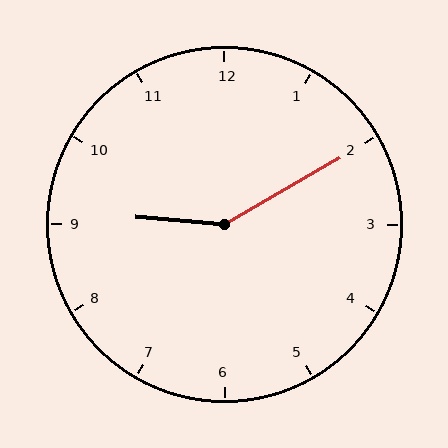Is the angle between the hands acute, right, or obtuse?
It is obtuse.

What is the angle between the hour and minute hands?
Approximately 145 degrees.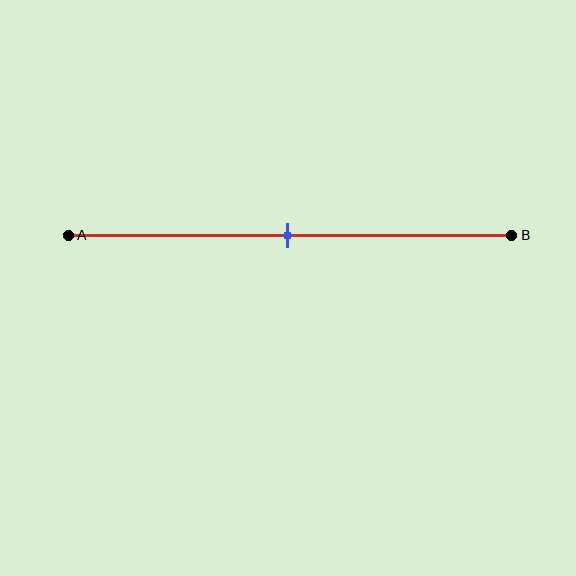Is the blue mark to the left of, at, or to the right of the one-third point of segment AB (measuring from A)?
The blue mark is to the right of the one-third point of segment AB.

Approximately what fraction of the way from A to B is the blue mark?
The blue mark is approximately 50% of the way from A to B.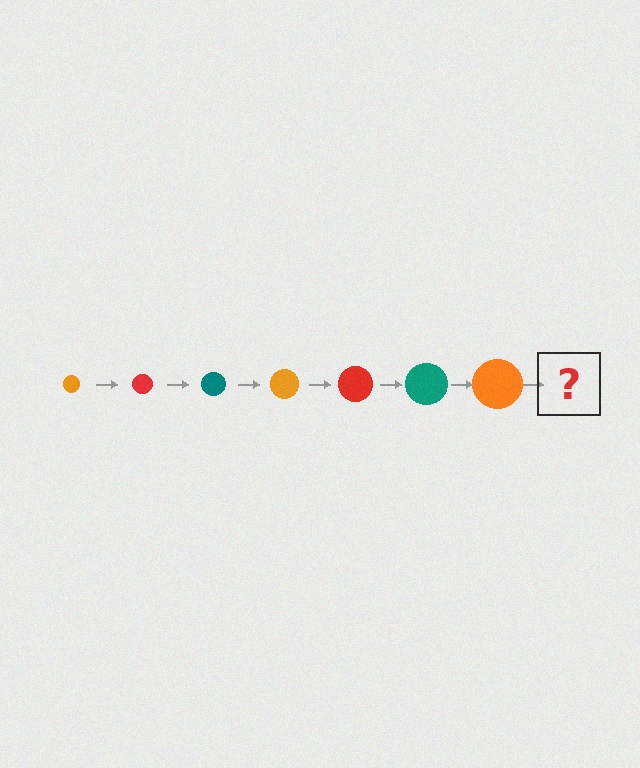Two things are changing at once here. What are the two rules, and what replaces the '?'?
The two rules are that the circle grows larger each step and the color cycles through orange, red, and teal. The '?' should be a red circle, larger than the previous one.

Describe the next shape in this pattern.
It should be a red circle, larger than the previous one.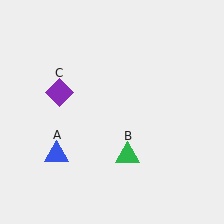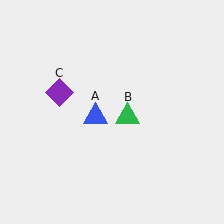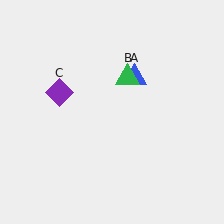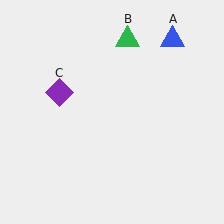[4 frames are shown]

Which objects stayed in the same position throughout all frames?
Purple diamond (object C) remained stationary.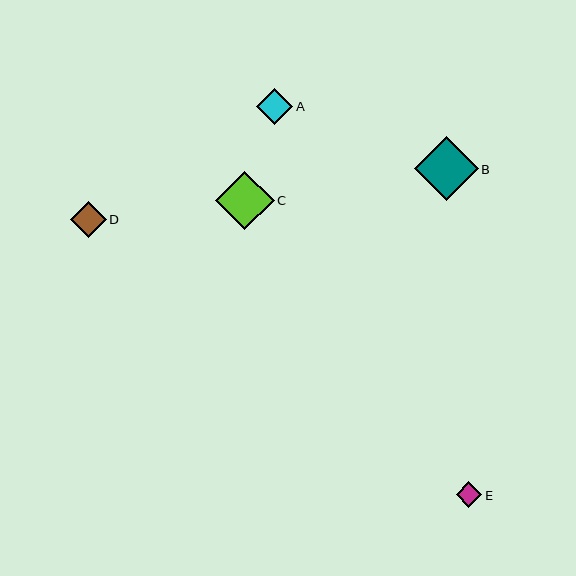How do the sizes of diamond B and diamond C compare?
Diamond B and diamond C are approximately the same size.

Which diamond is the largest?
Diamond B is the largest with a size of approximately 64 pixels.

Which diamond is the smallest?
Diamond E is the smallest with a size of approximately 26 pixels.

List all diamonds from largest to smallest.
From largest to smallest: B, C, A, D, E.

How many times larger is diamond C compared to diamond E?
Diamond C is approximately 2.3 times the size of diamond E.